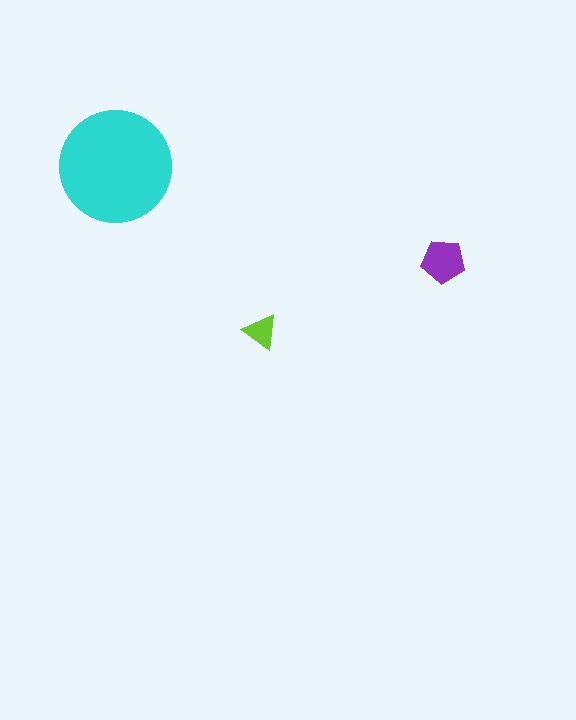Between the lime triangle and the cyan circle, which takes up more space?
The cyan circle.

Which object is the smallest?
The lime triangle.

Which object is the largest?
The cyan circle.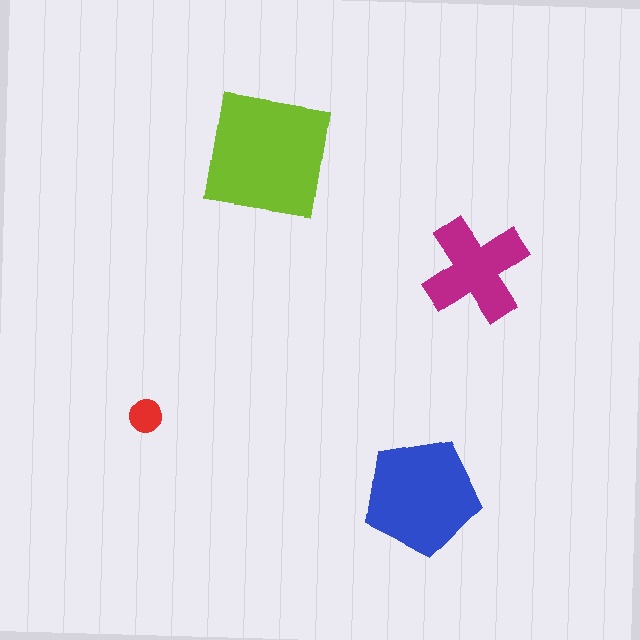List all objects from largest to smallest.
The lime square, the blue pentagon, the magenta cross, the red circle.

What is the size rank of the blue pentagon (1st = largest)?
2nd.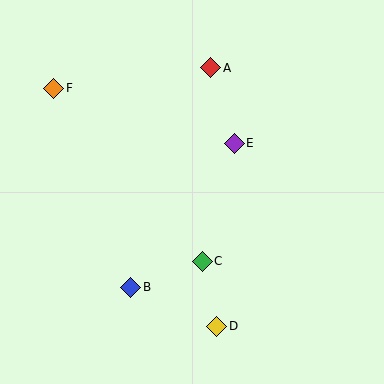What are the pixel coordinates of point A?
Point A is at (211, 68).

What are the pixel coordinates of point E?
Point E is at (234, 143).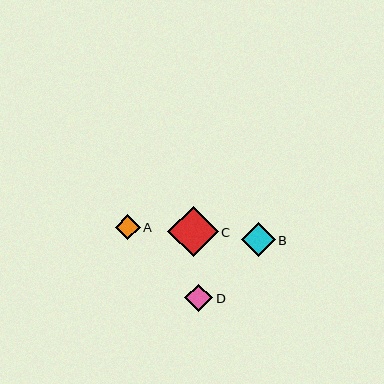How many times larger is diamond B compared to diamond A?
Diamond B is approximately 1.3 times the size of diamond A.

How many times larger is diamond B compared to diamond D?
Diamond B is approximately 1.2 times the size of diamond D.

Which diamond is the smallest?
Diamond A is the smallest with a size of approximately 25 pixels.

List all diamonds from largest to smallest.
From largest to smallest: C, B, D, A.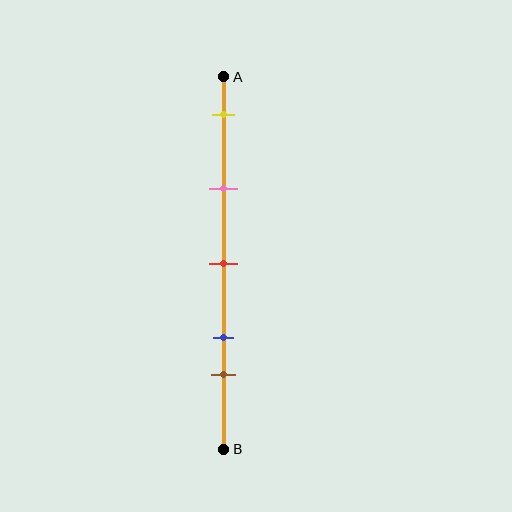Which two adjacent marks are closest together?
The blue and brown marks are the closest adjacent pair.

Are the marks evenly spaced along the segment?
No, the marks are not evenly spaced.